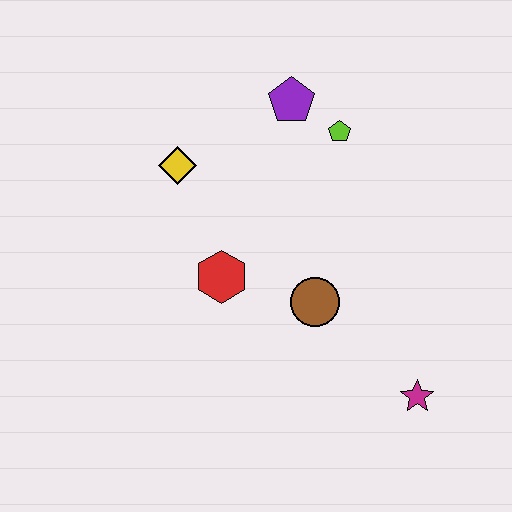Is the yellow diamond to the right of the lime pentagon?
No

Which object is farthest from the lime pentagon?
The magenta star is farthest from the lime pentagon.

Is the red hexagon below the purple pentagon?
Yes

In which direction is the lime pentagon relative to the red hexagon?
The lime pentagon is above the red hexagon.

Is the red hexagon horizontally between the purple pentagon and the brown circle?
No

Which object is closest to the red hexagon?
The brown circle is closest to the red hexagon.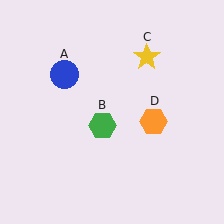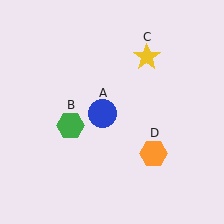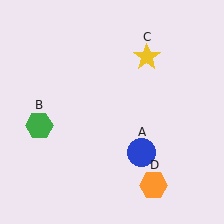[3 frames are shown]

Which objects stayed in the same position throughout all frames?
Yellow star (object C) remained stationary.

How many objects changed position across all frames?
3 objects changed position: blue circle (object A), green hexagon (object B), orange hexagon (object D).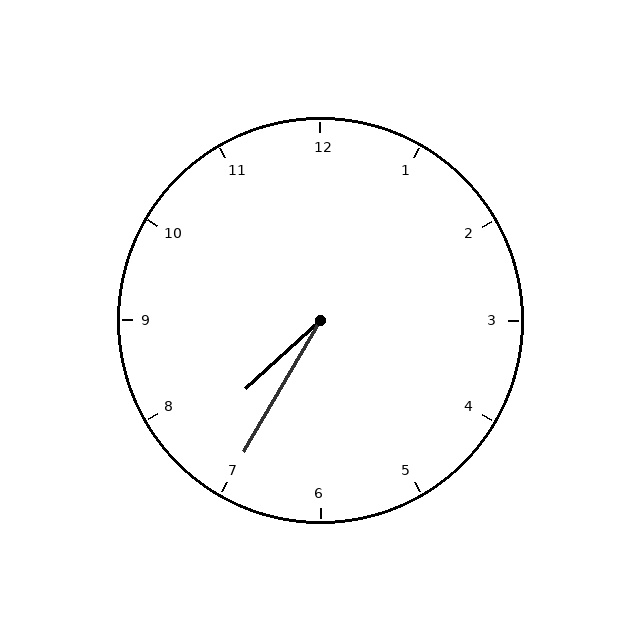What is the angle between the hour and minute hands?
Approximately 18 degrees.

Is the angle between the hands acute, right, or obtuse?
It is acute.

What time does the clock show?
7:35.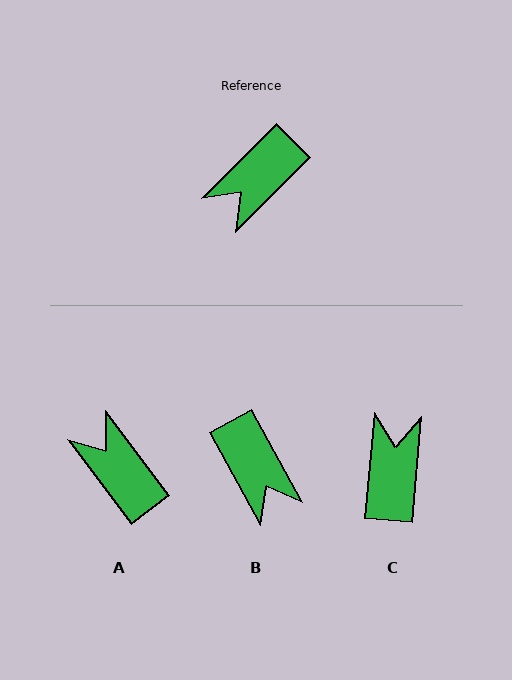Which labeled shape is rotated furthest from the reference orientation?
C, about 140 degrees away.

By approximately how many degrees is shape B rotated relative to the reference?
Approximately 74 degrees counter-clockwise.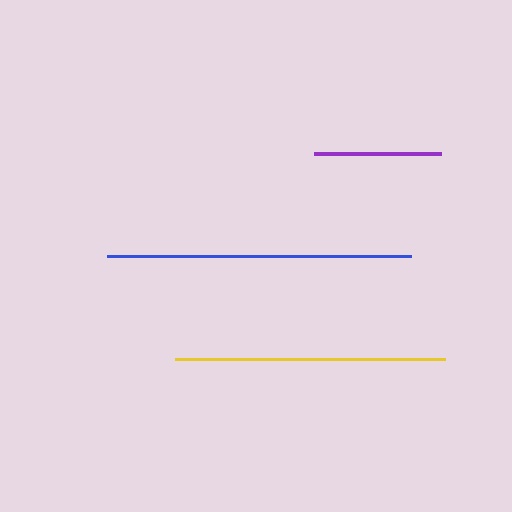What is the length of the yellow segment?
The yellow segment is approximately 270 pixels long.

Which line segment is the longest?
The blue line is the longest at approximately 304 pixels.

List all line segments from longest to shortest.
From longest to shortest: blue, yellow, purple.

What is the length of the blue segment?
The blue segment is approximately 304 pixels long.